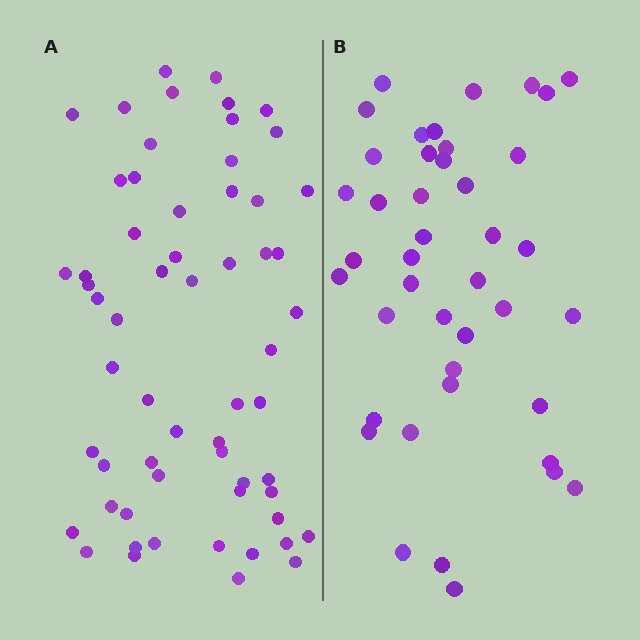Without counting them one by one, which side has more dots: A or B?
Region A (the left region) has more dots.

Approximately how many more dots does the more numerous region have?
Region A has approximately 20 more dots than region B.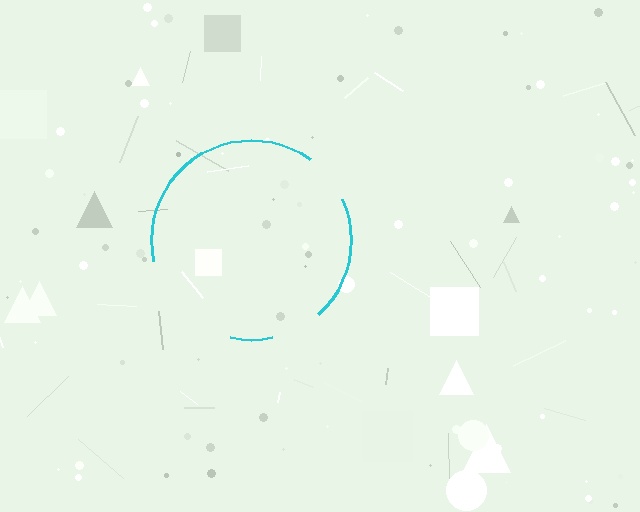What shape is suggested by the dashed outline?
The dashed outline suggests a circle.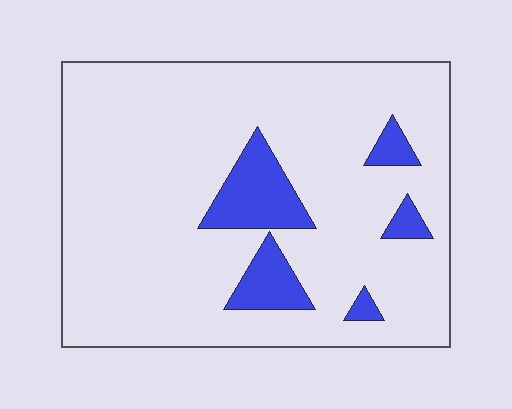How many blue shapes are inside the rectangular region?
5.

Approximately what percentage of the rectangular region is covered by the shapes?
Approximately 10%.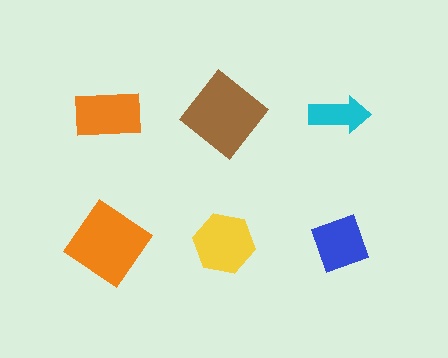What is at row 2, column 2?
A yellow hexagon.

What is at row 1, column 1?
An orange rectangle.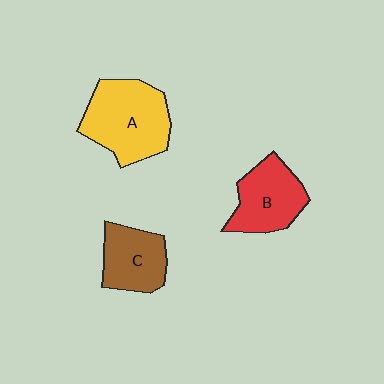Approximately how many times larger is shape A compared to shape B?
Approximately 1.4 times.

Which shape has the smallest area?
Shape C (brown).